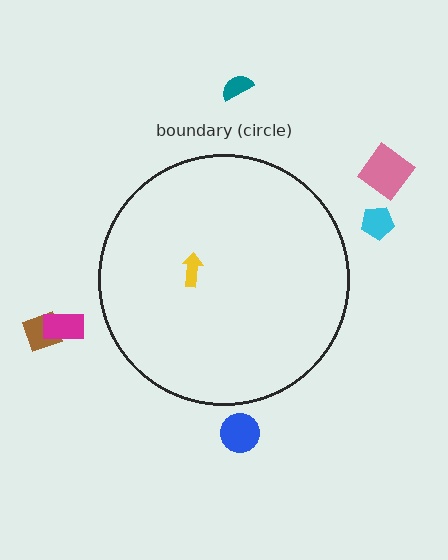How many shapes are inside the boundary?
1 inside, 6 outside.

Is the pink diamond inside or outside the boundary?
Outside.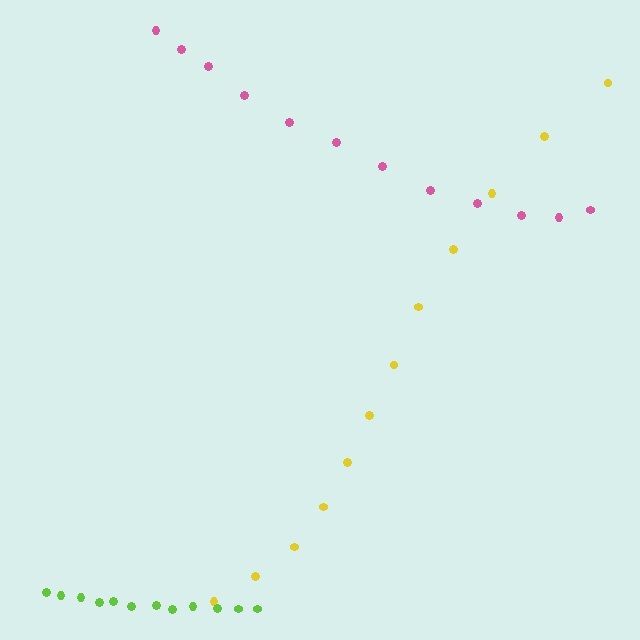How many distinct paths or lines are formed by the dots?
There are 3 distinct paths.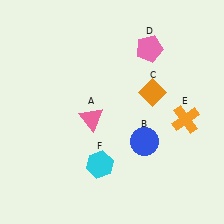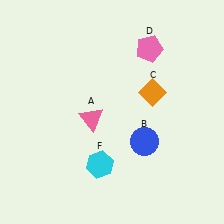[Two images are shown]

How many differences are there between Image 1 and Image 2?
There is 1 difference between the two images.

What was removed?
The orange cross (E) was removed in Image 2.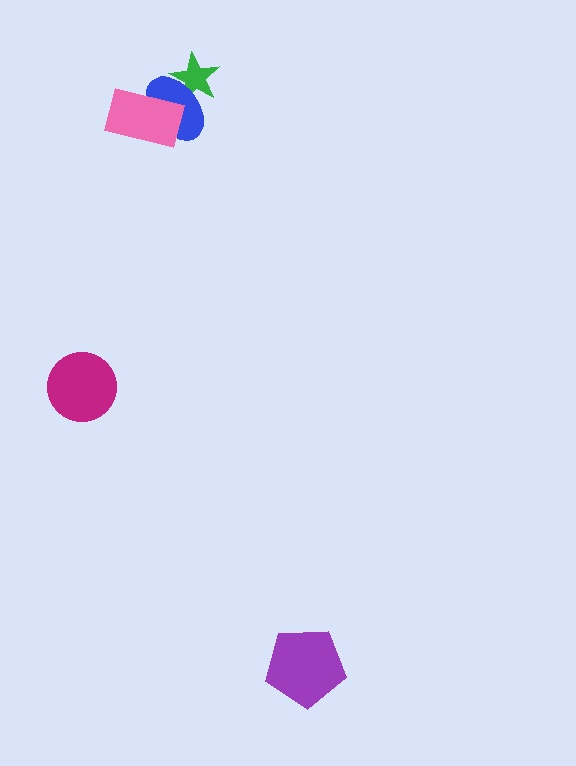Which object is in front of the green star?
The blue ellipse is in front of the green star.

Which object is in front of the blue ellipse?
The pink rectangle is in front of the blue ellipse.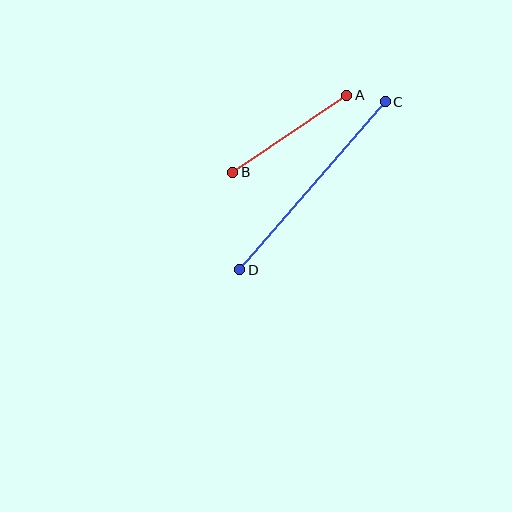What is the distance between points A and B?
The distance is approximately 137 pixels.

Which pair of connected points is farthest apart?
Points C and D are farthest apart.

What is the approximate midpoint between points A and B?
The midpoint is at approximately (290, 134) pixels.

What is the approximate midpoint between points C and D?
The midpoint is at approximately (312, 186) pixels.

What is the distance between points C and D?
The distance is approximately 222 pixels.